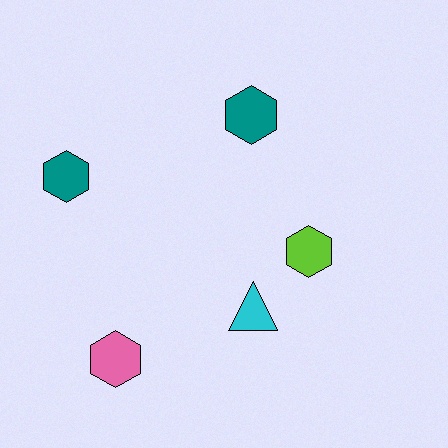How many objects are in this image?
There are 5 objects.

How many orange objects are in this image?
There are no orange objects.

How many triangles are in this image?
There is 1 triangle.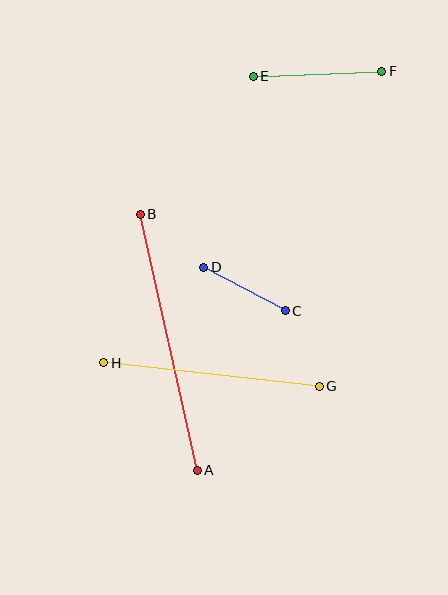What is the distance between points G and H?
The distance is approximately 216 pixels.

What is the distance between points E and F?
The distance is approximately 129 pixels.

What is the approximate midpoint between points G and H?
The midpoint is at approximately (211, 374) pixels.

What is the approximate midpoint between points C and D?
The midpoint is at approximately (244, 289) pixels.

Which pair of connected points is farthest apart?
Points A and B are farthest apart.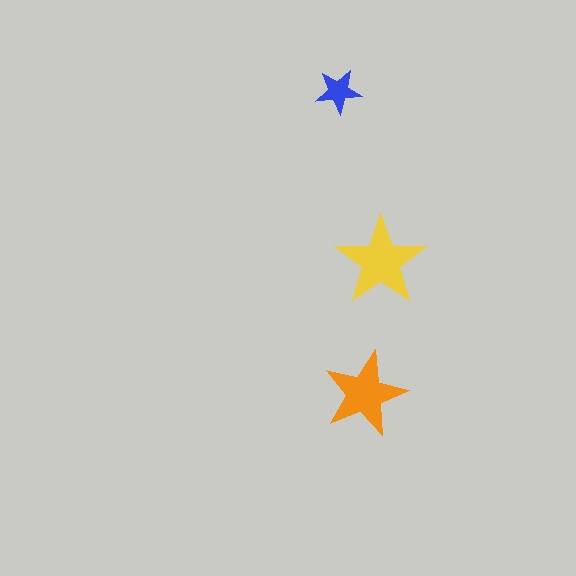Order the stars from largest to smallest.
the yellow one, the orange one, the blue one.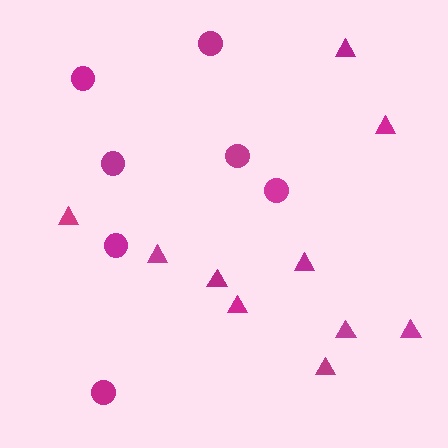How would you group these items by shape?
There are 2 groups: one group of triangles (10) and one group of circles (7).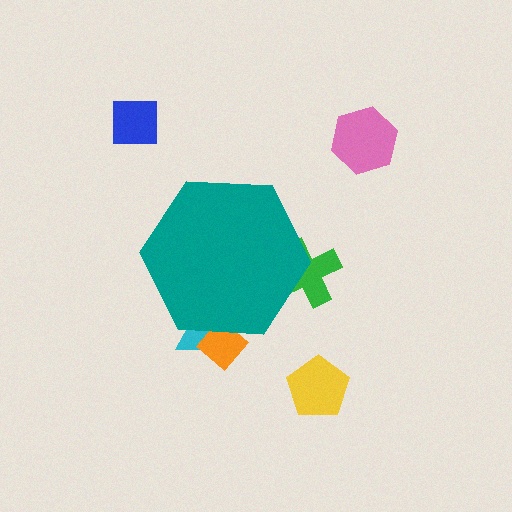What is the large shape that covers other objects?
A teal hexagon.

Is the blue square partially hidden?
No, the blue square is fully visible.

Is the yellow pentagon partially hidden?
No, the yellow pentagon is fully visible.